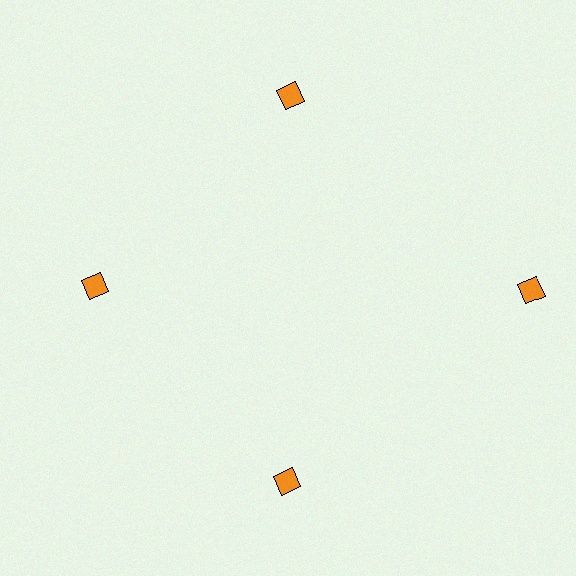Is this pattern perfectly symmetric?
No. The 4 orange diamonds are arranged in a ring, but one element near the 3 o'clock position is pushed outward from the center, breaking the 4-fold rotational symmetry.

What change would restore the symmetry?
The symmetry would be restored by moving it inward, back onto the ring so that all 4 diamonds sit at equal angles and equal distance from the center.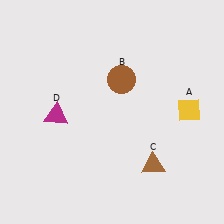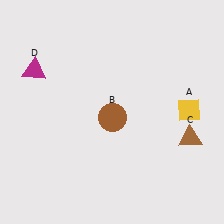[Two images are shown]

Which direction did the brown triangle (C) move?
The brown triangle (C) moved right.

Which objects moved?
The objects that moved are: the brown circle (B), the brown triangle (C), the magenta triangle (D).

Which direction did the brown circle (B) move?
The brown circle (B) moved down.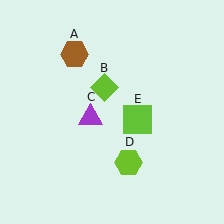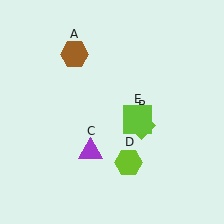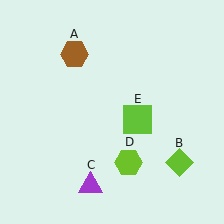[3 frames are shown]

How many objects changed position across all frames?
2 objects changed position: lime diamond (object B), purple triangle (object C).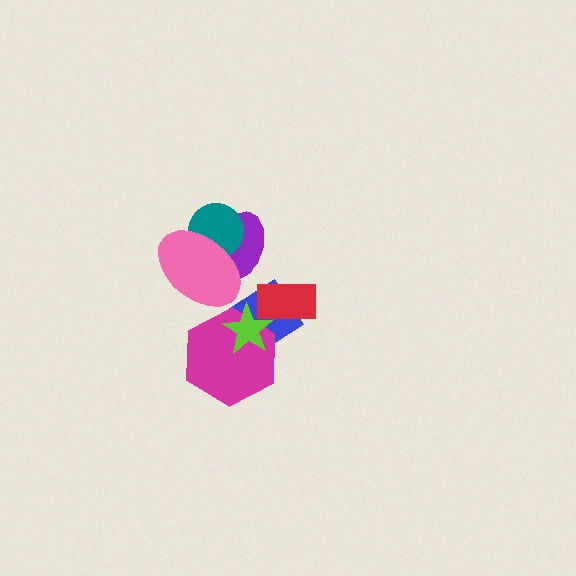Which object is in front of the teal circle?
The pink ellipse is in front of the teal circle.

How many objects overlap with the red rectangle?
2 objects overlap with the red rectangle.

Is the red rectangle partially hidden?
No, no other shape covers it.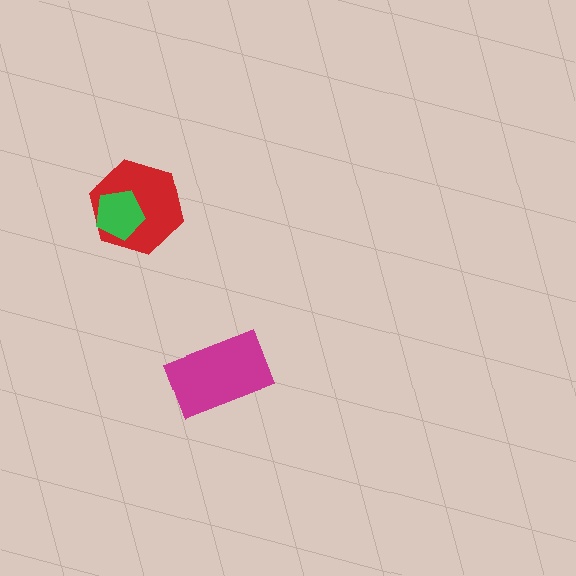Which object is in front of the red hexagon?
The green pentagon is in front of the red hexagon.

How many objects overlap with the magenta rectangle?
0 objects overlap with the magenta rectangle.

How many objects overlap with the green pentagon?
1 object overlaps with the green pentagon.